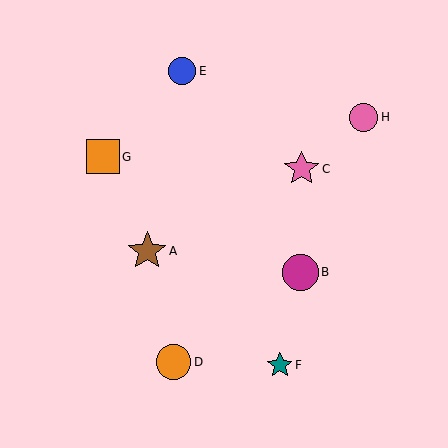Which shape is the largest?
The brown star (labeled A) is the largest.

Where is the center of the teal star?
The center of the teal star is at (280, 365).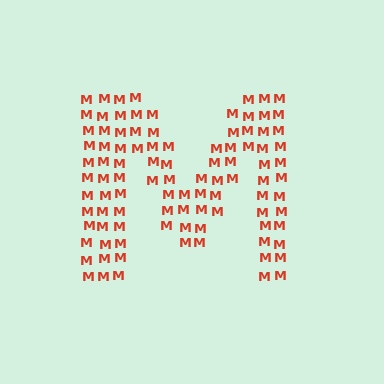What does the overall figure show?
The overall figure shows the letter M.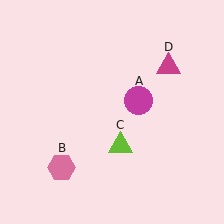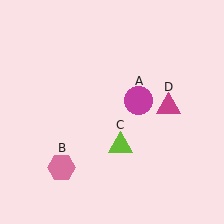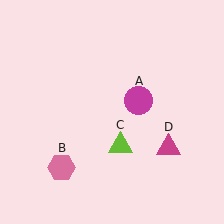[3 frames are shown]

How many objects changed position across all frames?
1 object changed position: magenta triangle (object D).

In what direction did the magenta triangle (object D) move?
The magenta triangle (object D) moved down.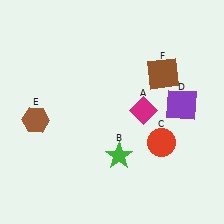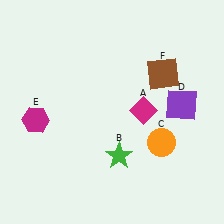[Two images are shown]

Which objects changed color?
C changed from red to orange. E changed from brown to magenta.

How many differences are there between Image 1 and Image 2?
There are 2 differences between the two images.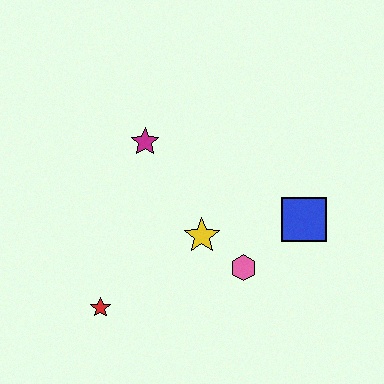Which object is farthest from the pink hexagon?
The magenta star is farthest from the pink hexagon.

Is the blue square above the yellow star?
Yes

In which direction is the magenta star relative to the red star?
The magenta star is above the red star.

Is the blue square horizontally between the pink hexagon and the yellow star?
No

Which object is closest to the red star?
The yellow star is closest to the red star.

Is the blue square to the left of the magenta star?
No